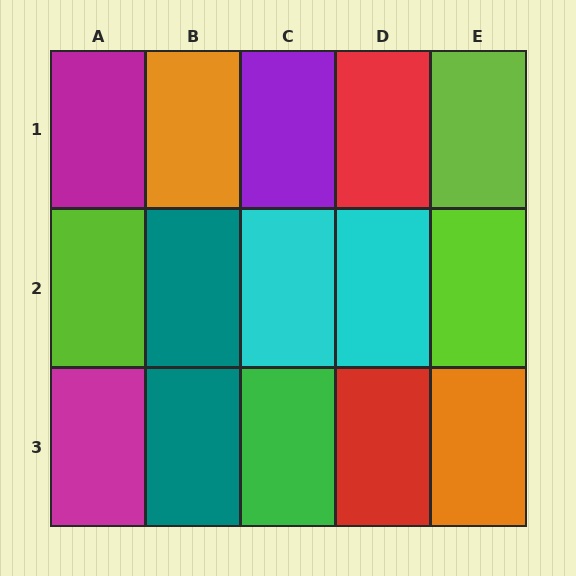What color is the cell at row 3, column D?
Red.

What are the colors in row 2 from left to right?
Lime, teal, cyan, cyan, lime.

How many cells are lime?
3 cells are lime.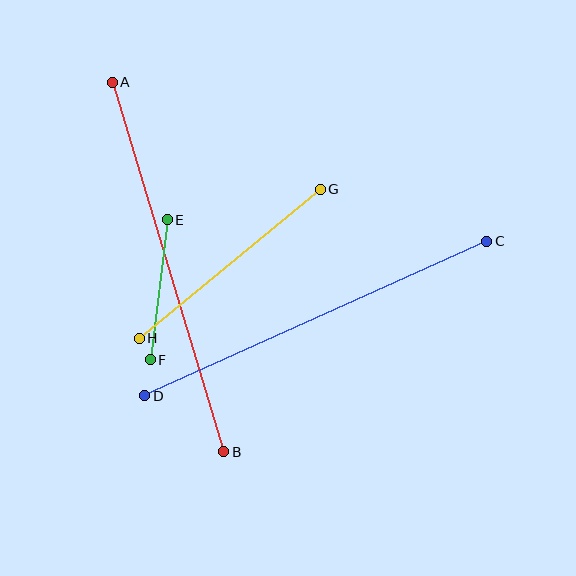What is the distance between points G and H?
The distance is approximately 235 pixels.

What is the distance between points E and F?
The distance is approximately 141 pixels.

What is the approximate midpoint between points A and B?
The midpoint is at approximately (168, 267) pixels.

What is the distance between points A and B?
The distance is approximately 386 pixels.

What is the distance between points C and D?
The distance is approximately 375 pixels.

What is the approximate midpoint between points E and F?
The midpoint is at approximately (159, 290) pixels.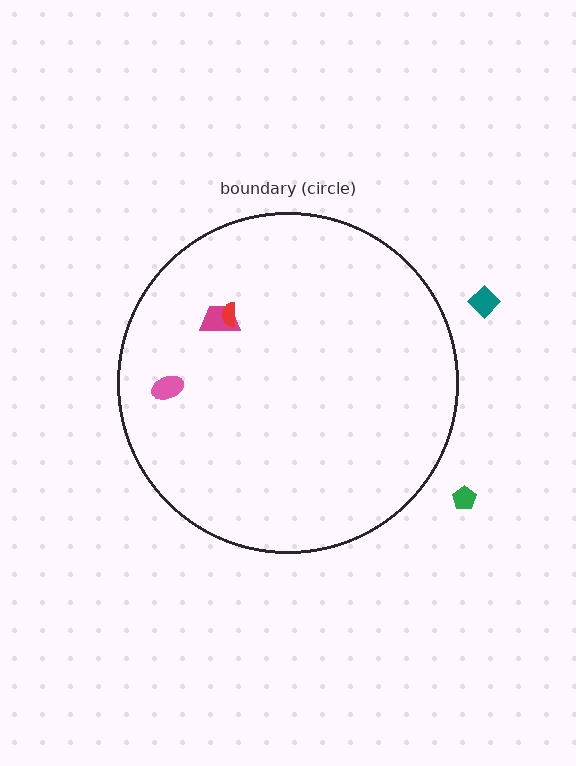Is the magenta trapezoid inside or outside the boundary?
Inside.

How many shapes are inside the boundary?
3 inside, 2 outside.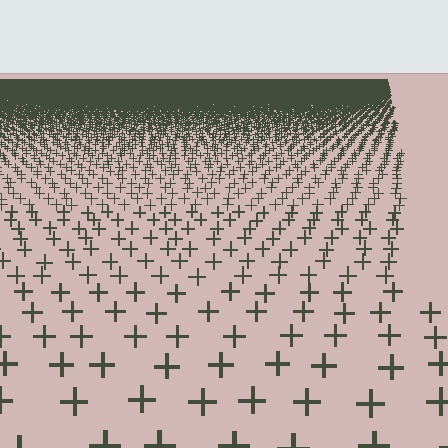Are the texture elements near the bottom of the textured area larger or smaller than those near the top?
Larger. Near the bottom, elements are closer to the viewer and appear at a bigger on-screen size.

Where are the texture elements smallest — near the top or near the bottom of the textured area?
Near the top.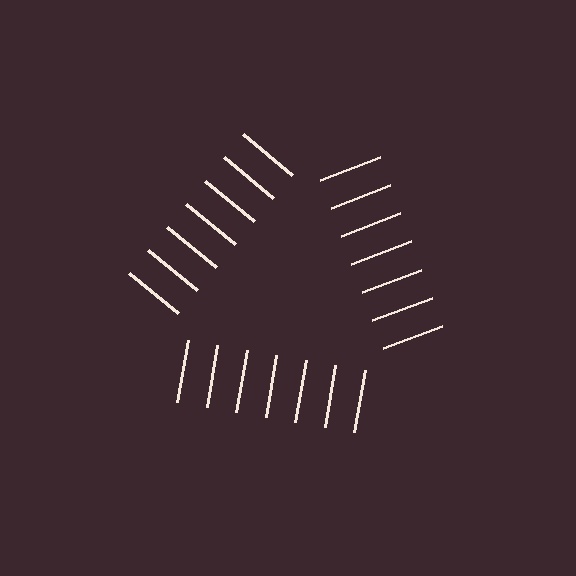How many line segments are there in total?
21 — 7 along each of the 3 edges.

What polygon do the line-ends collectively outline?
An illusory triangle — the line segments terminate on its edges but no continuous stroke is drawn.